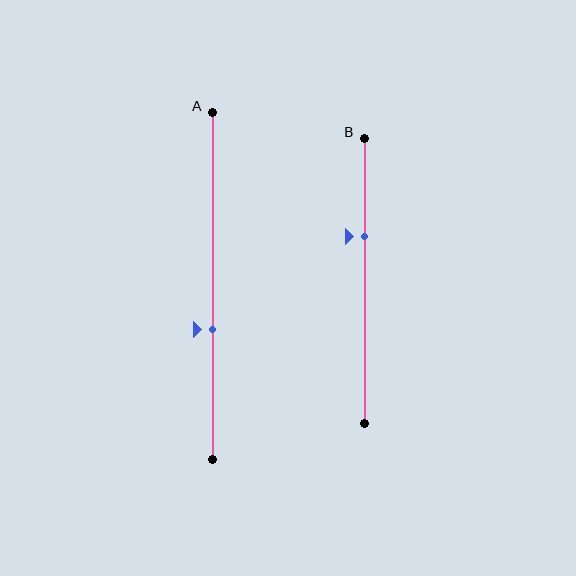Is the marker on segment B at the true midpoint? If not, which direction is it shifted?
No, the marker on segment B is shifted upward by about 16% of the segment length.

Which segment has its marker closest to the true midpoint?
Segment A has its marker closest to the true midpoint.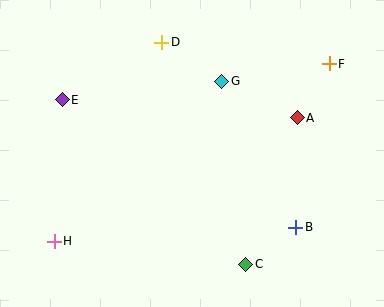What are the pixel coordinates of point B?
Point B is at (296, 227).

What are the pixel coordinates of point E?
Point E is at (62, 100).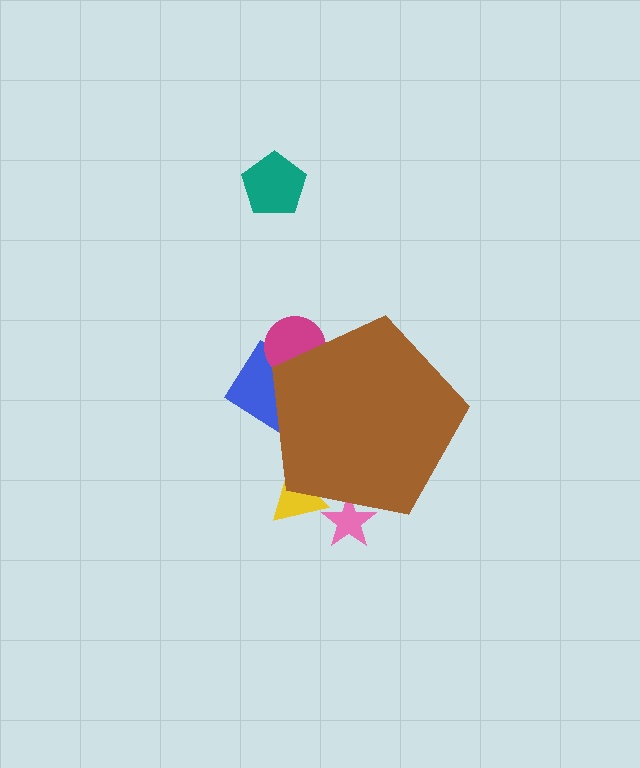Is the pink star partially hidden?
Yes, the pink star is partially hidden behind the brown pentagon.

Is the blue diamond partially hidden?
Yes, the blue diamond is partially hidden behind the brown pentagon.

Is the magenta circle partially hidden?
Yes, the magenta circle is partially hidden behind the brown pentagon.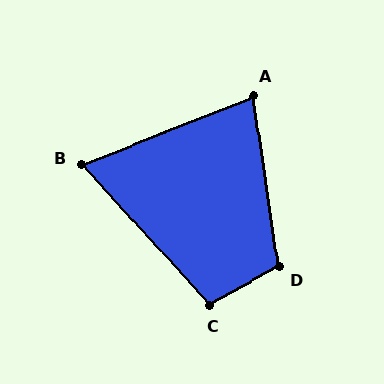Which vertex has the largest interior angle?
D, at approximately 111 degrees.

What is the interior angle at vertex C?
Approximately 103 degrees (obtuse).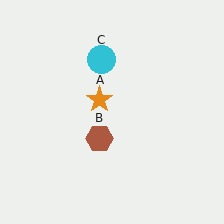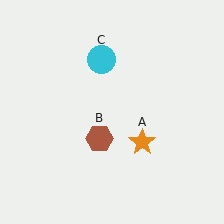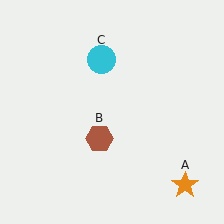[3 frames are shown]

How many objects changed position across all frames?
1 object changed position: orange star (object A).